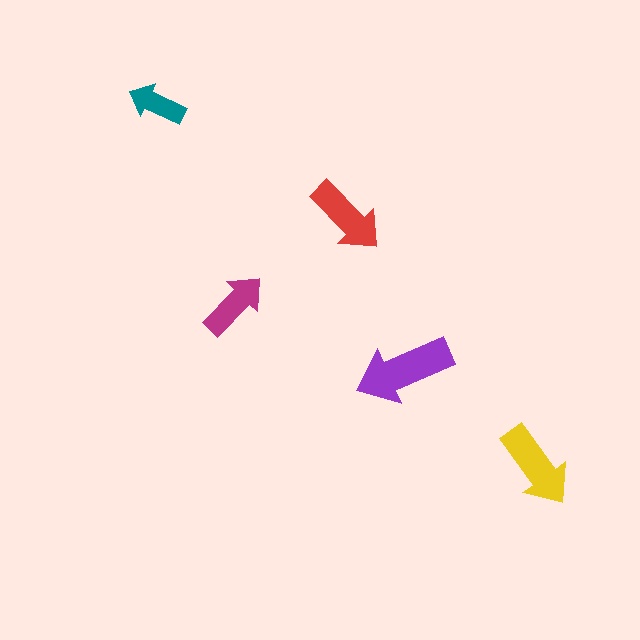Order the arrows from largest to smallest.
the purple one, the yellow one, the red one, the magenta one, the teal one.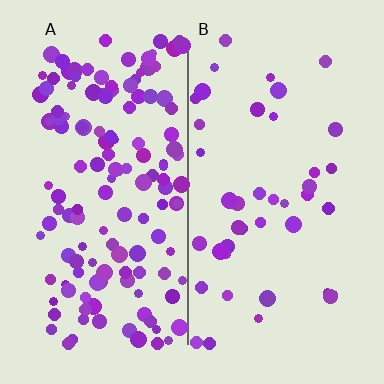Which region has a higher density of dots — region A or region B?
A (the left).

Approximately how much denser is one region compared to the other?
Approximately 3.4× — region A over region B.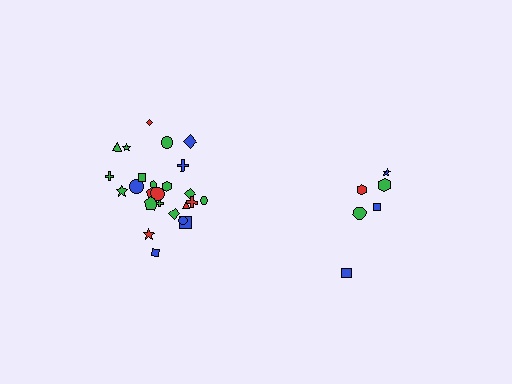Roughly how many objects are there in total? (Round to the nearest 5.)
Roughly 30 objects in total.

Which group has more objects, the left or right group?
The left group.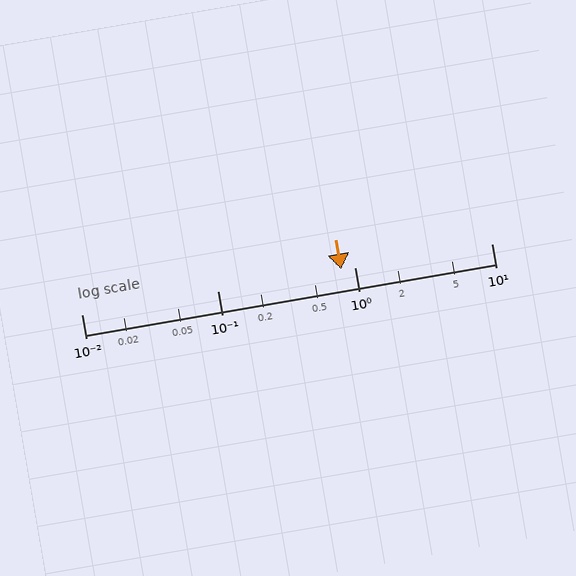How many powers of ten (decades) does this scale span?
The scale spans 3 decades, from 0.01 to 10.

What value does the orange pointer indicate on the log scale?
The pointer indicates approximately 0.79.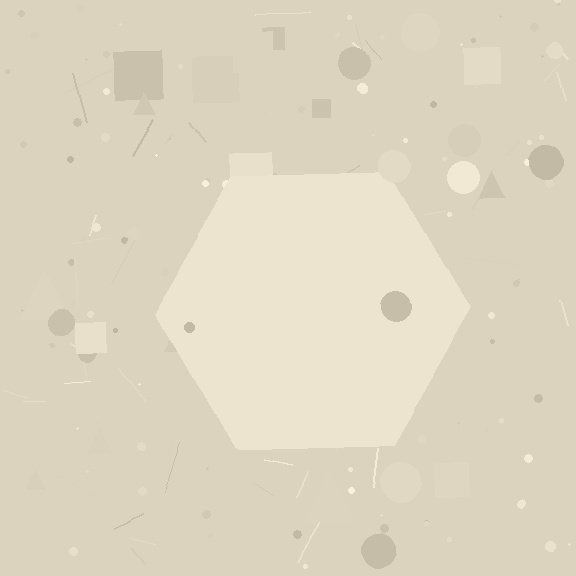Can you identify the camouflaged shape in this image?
The camouflaged shape is a hexagon.